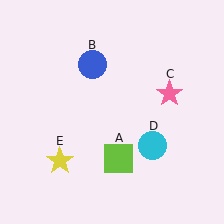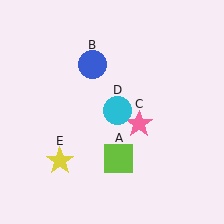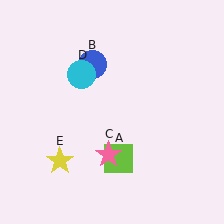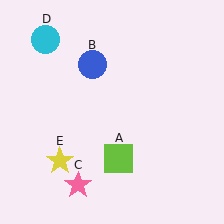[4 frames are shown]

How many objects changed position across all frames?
2 objects changed position: pink star (object C), cyan circle (object D).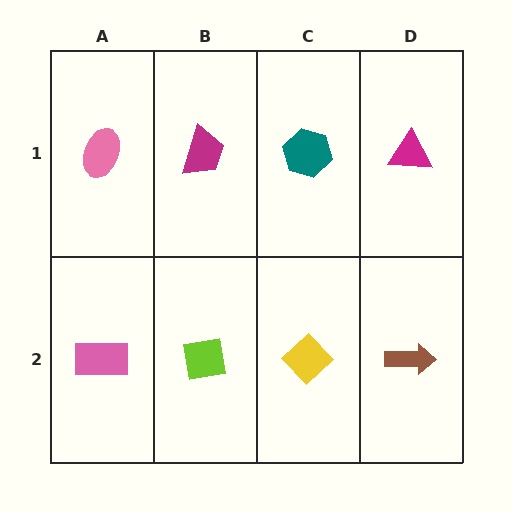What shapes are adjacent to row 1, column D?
A brown arrow (row 2, column D), a teal hexagon (row 1, column C).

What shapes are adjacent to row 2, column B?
A magenta trapezoid (row 1, column B), a pink rectangle (row 2, column A), a yellow diamond (row 2, column C).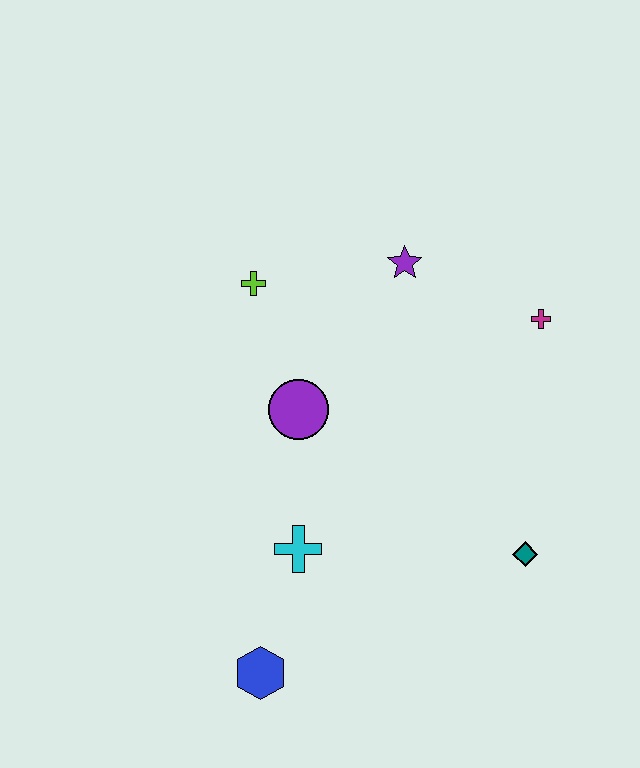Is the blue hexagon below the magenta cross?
Yes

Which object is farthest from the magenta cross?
The blue hexagon is farthest from the magenta cross.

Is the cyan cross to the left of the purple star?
Yes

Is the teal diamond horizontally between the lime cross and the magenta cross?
Yes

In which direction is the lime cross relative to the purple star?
The lime cross is to the left of the purple star.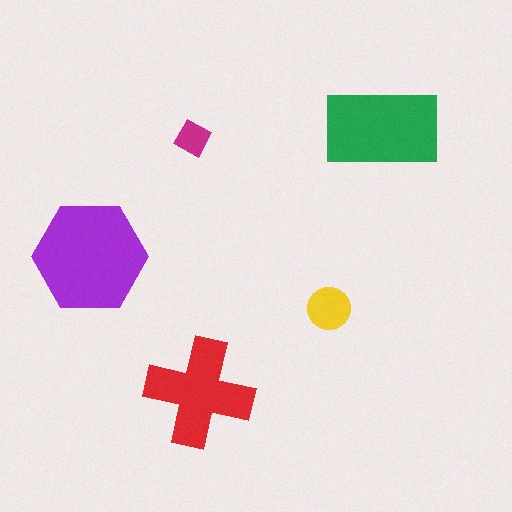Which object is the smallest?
The magenta diamond.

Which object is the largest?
The purple hexagon.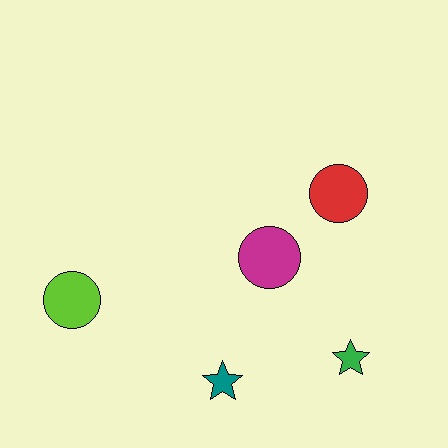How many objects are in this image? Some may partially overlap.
There are 5 objects.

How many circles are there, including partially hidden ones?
There are 3 circles.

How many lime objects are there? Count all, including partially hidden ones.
There is 1 lime object.